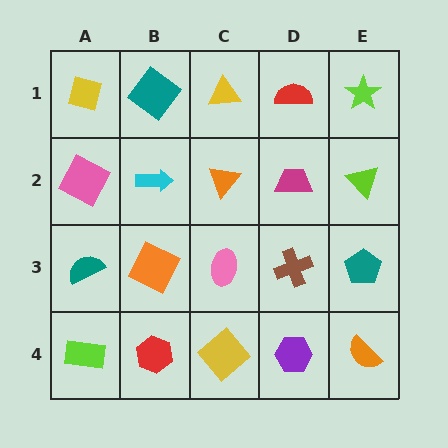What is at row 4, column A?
A lime rectangle.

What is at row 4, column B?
A red hexagon.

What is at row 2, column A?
A pink square.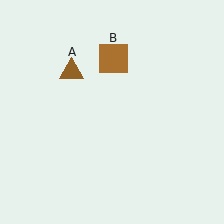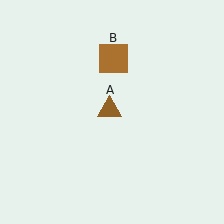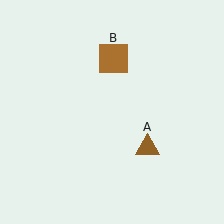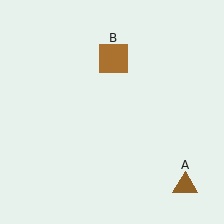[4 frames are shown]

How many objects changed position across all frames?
1 object changed position: brown triangle (object A).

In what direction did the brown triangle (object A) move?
The brown triangle (object A) moved down and to the right.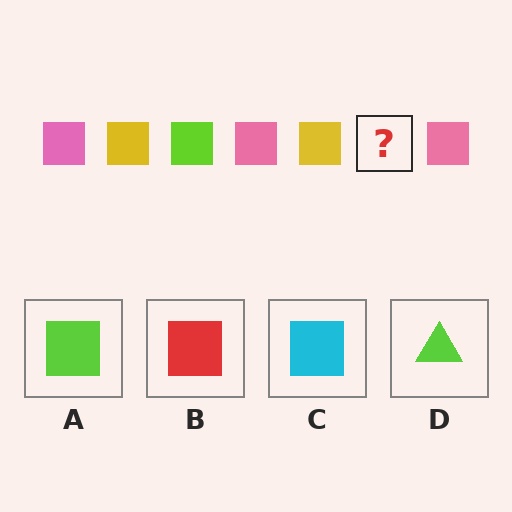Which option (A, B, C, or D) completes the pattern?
A.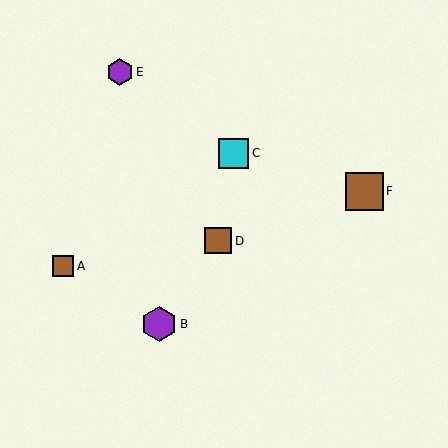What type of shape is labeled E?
Shape E is a purple hexagon.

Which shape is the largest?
The brown square (labeled F) is the largest.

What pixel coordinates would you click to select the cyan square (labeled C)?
Click at (234, 153) to select the cyan square C.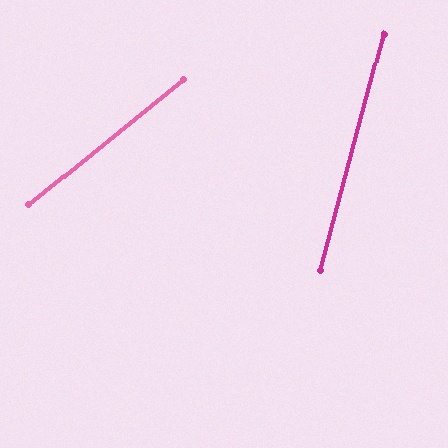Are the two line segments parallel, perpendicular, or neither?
Neither parallel nor perpendicular — they differ by about 36°.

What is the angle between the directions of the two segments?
Approximately 36 degrees.